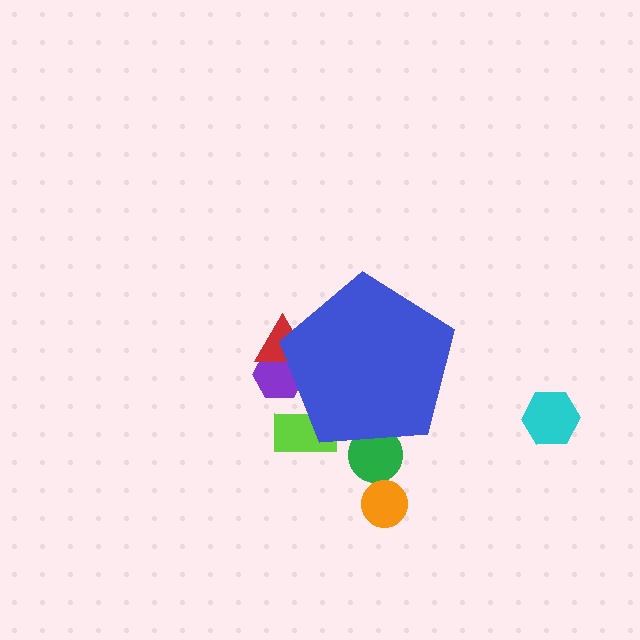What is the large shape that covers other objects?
A blue pentagon.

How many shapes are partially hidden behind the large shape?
4 shapes are partially hidden.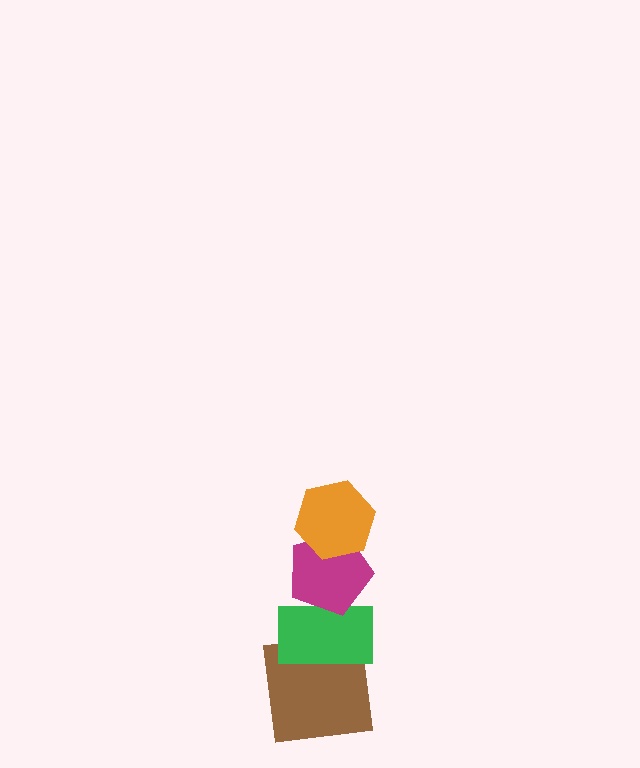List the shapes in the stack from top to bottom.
From top to bottom: the orange hexagon, the magenta pentagon, the green rectangle, the brown square.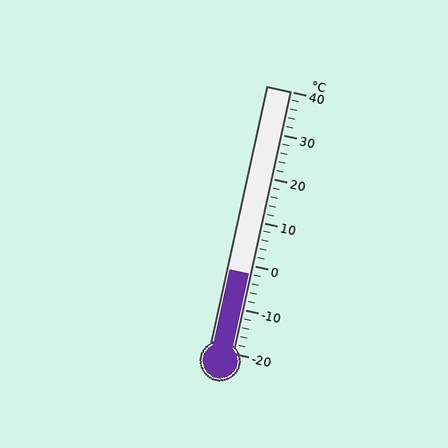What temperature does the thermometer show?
The thermometer shows approximately -2°C.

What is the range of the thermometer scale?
The thermometer scale ranges from -20°C to 40°C.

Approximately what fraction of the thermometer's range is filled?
The thermometer is filled to approximately 30% of its range.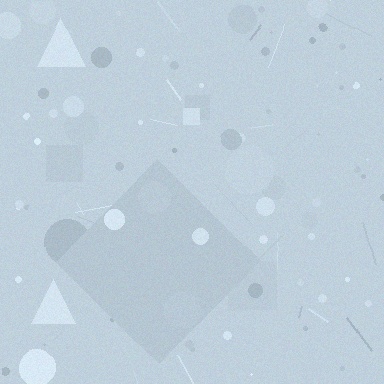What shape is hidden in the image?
A diamond is hidden in the image.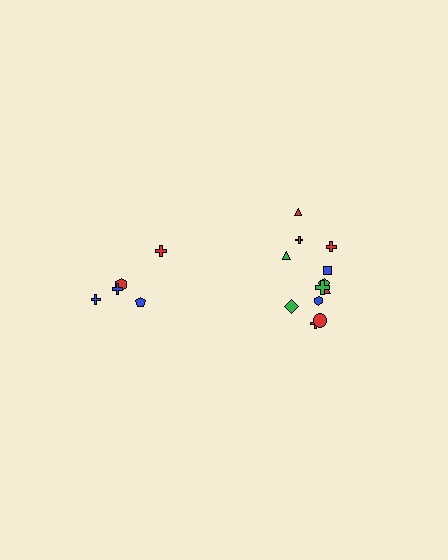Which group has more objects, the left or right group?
The right group.